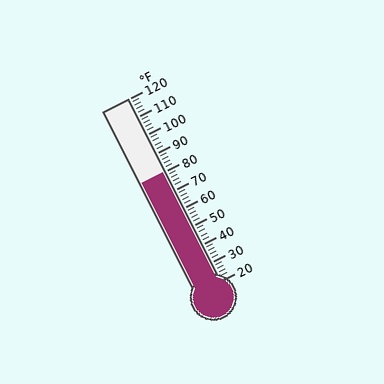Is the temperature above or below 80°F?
The temperature is at 80°F.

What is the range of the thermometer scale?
The thermometer scale ranges from 20°F to 120°F.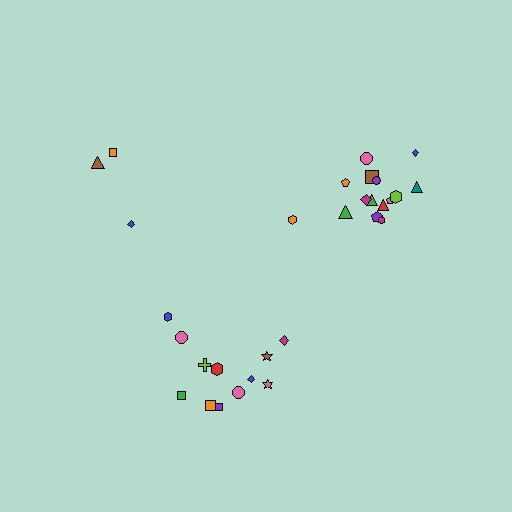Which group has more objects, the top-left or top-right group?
The top-right group.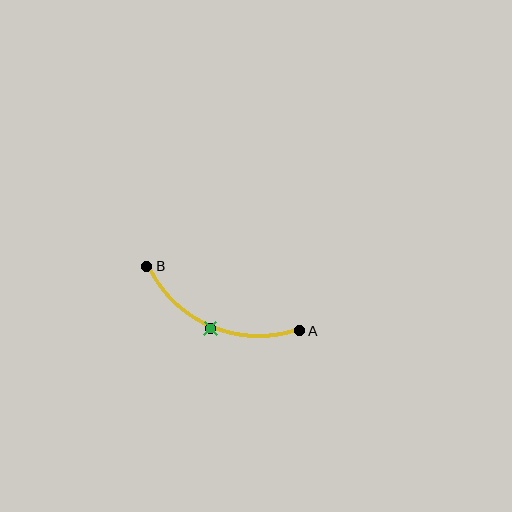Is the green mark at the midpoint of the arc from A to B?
Yes. The green mark lies on the arc at equal arc-length from both A and B — it is the arc midpoint.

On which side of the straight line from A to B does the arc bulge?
The arc bulges below the straight line connecting A and B.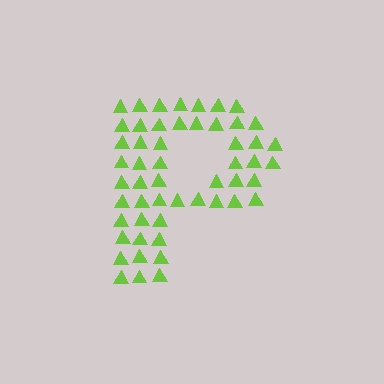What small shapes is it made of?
It is made of small triangles.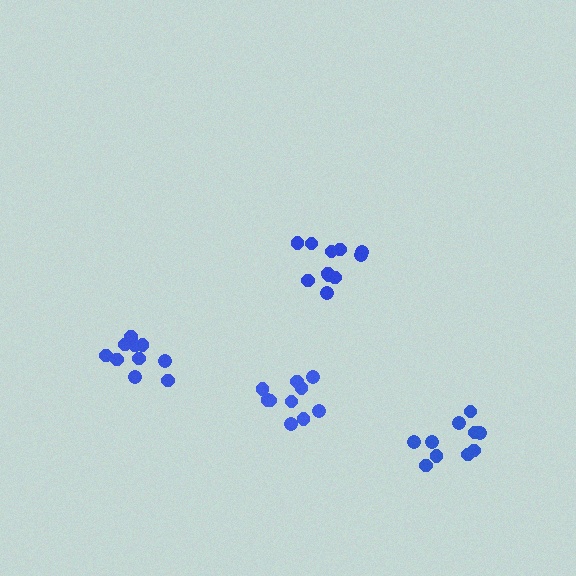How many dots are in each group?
Group 1: 10 dots, Group 2: 10 dots, Group 3: 10 dots, Group 4: 11 dots (41 total).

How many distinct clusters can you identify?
There are 4 distinct clusters.